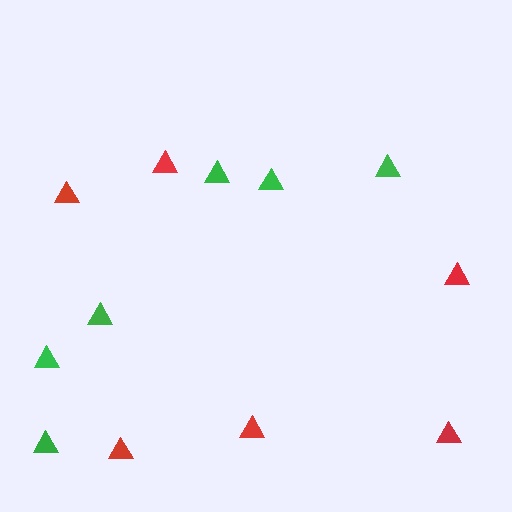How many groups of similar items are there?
There are 2 groups: one group of red triangles (6) and one group of green triangles (6).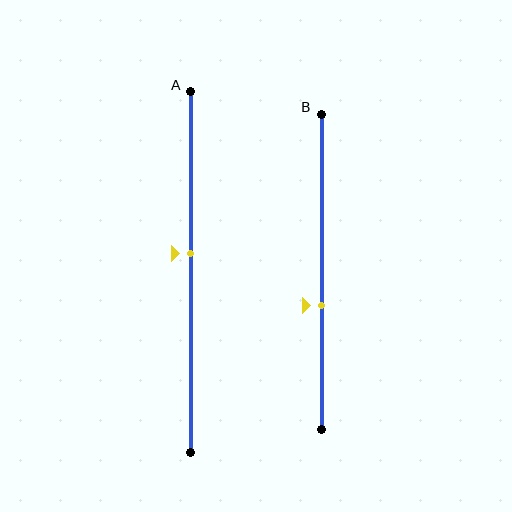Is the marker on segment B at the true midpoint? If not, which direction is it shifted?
No, the marker on segment B is shifted downward by about 10% of the segment length.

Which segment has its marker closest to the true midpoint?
Segment A has its marker closest to the true midpoint.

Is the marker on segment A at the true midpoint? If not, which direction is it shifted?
No, the marker on segment A is shifted upward by about 5% of the segment length.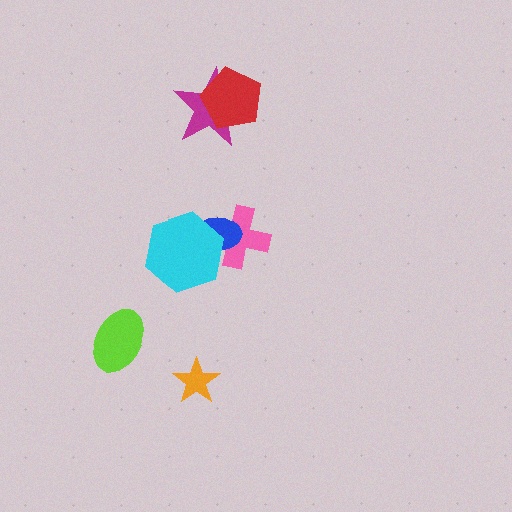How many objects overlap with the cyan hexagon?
2 objects overlap with the cyan hexagon.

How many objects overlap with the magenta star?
1 object overlaps with the magenta star.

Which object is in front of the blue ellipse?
The cyan hexagon is in front of the blue ellipse.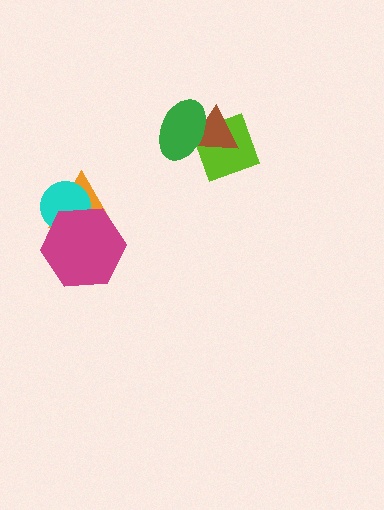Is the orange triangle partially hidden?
Yes, it is partially covered by another shape.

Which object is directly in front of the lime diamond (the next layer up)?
The brown triangle is directly in front of the lime diamond.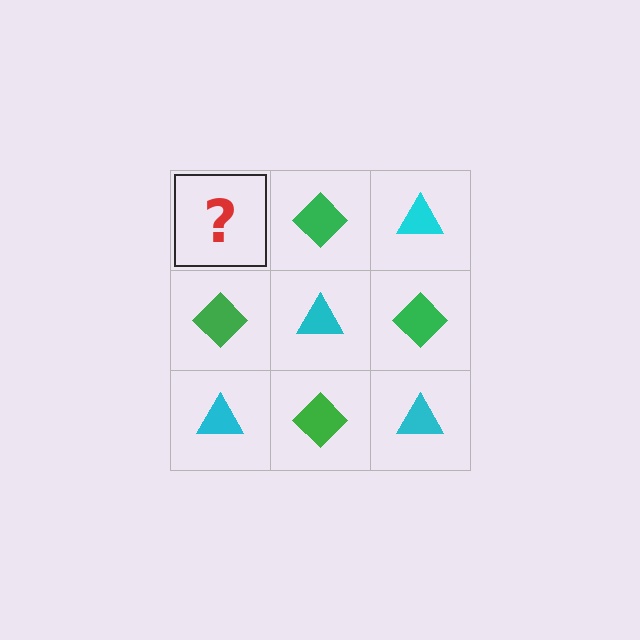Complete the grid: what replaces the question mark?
The question mark should be replaced with a cyan triangle.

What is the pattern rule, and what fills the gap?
The rule is that it alternates cyan triangle and green diamond in a checkerboard pattern. The gap should be filled with a cyan triangle.